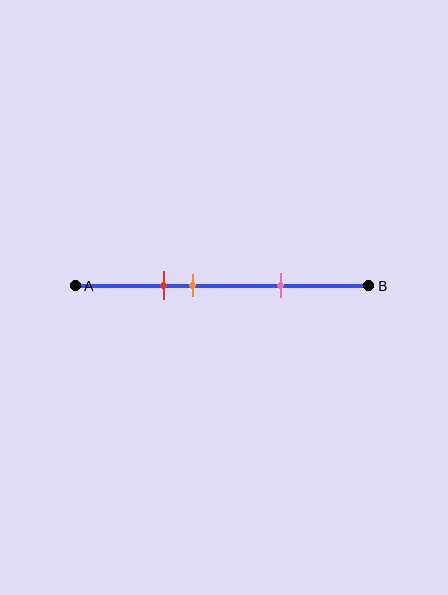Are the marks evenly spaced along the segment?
No, the marks are not evenly spaced.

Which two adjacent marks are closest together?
The red and orange marks are the closest adjacent pair.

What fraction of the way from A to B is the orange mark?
The orange mark is approximately 40% (0.4) of the way from A to B.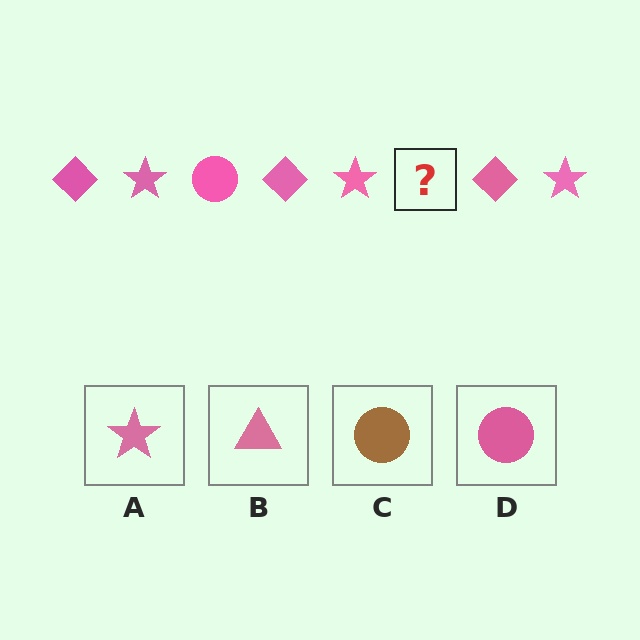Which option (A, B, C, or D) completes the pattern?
D.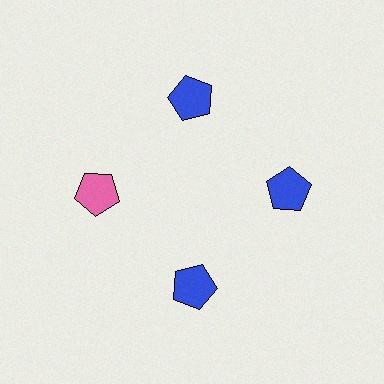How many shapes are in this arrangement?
There are 4 shapes arranged in a ring pattern.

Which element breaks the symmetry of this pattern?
The pink pentagon at roughly the 9 o'clock position breaks the symmetry. All other shapes are blue pentagons.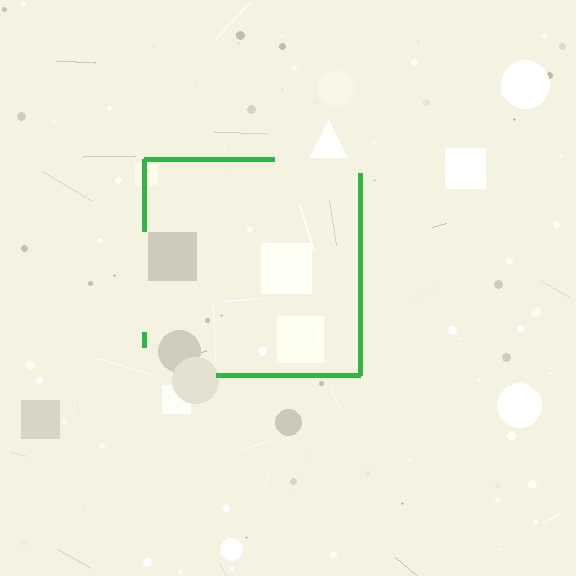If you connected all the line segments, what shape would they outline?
They would outline a square.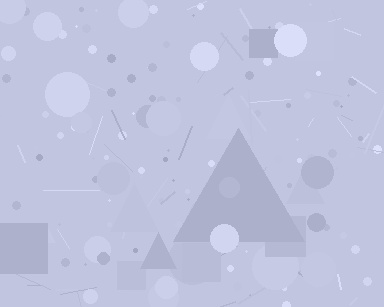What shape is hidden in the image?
A triangle is hidden in the image.